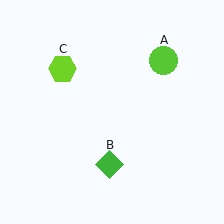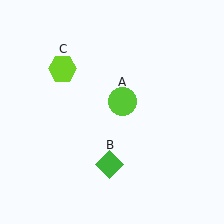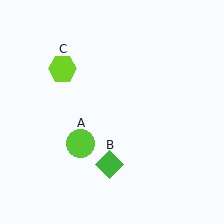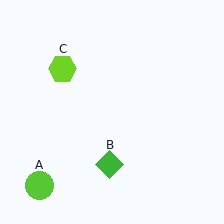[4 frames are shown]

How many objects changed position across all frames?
1 object changed position: lime circle (object A).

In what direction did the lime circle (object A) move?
The lime circle (object A) moved down and to the left.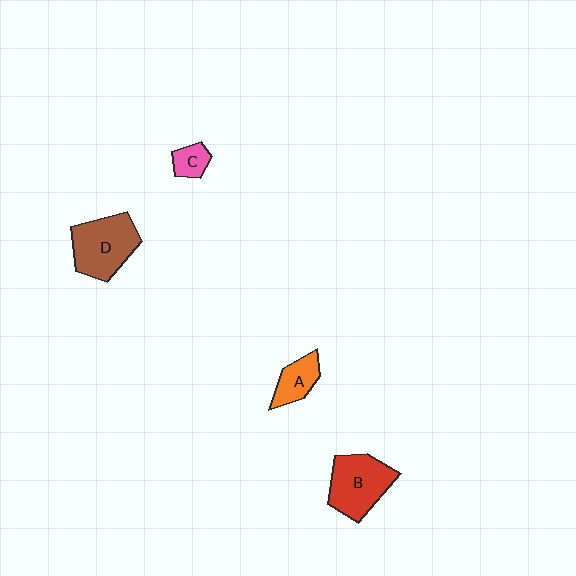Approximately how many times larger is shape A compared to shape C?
Approximately 1.5 times.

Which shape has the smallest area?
Shape C (pink).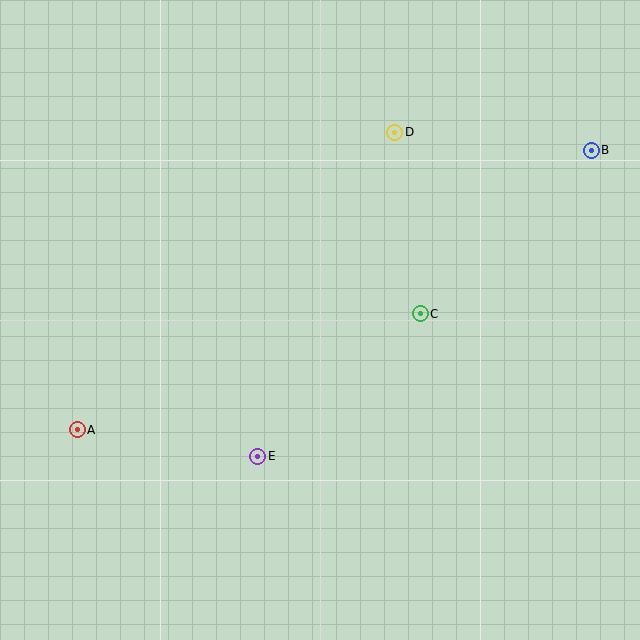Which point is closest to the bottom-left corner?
Point A is closest to the bottom-left corner.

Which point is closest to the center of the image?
Point C at (420, 314) is closest to the center.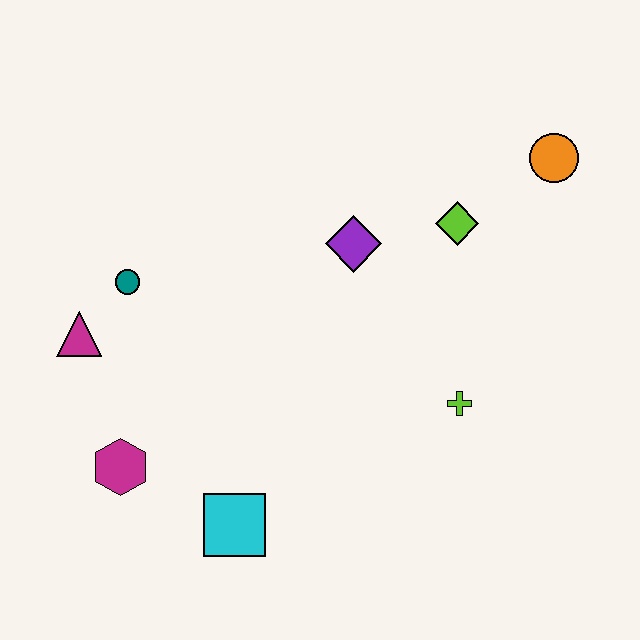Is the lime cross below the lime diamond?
Yes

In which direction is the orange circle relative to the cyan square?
The orange circle is above the cyan square.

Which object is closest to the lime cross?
The lime diamond is closest to the lime cross.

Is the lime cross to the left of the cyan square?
No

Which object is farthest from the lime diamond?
The magenta hexagon is farthest from the lime diamond.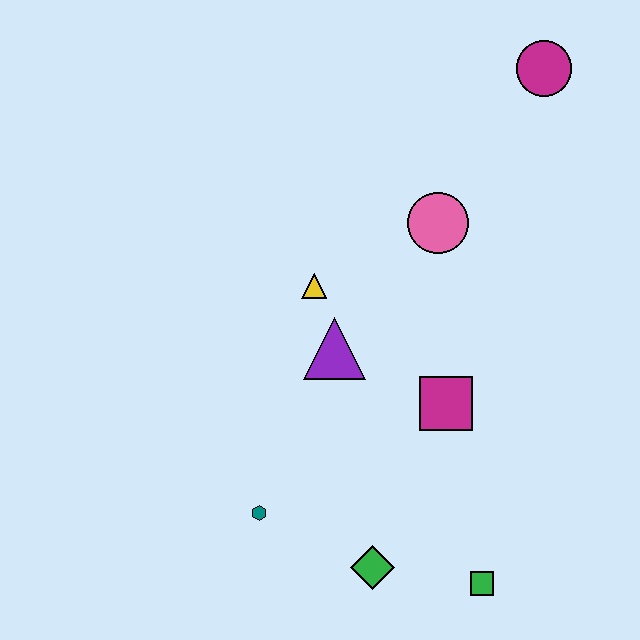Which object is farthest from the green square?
The magenta circle is farthest from the green square.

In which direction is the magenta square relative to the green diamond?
The magenta square is above the green diamond.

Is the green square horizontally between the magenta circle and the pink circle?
Yes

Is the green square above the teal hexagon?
No